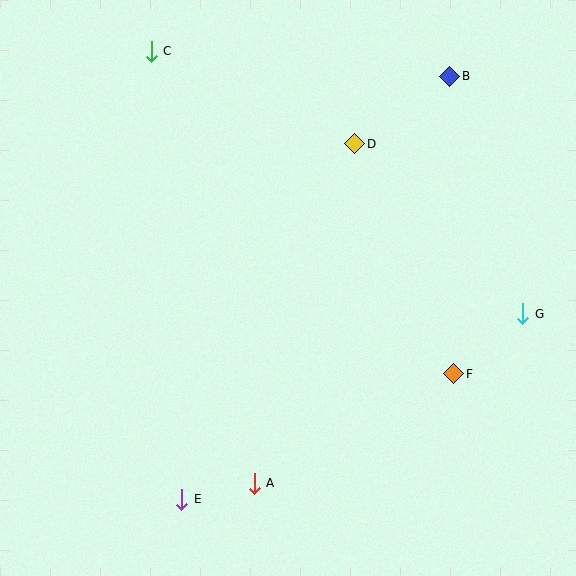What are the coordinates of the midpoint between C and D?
The midpoint between C and D is at (253, 97).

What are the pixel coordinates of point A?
Point A is at (254, 483).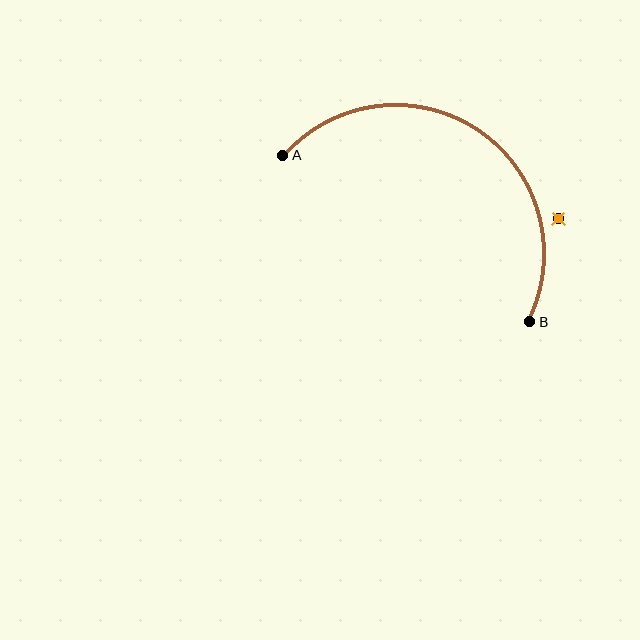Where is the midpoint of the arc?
The arc midpoint is the point on the curve farthest from the straight line joining A and B. It sits above and to the right of that line.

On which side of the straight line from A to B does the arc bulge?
The arc bulges above and to the right of the straight line connecting A and B.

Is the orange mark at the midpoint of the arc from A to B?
No — the orange mark does not lie on the arc at all. It sits slightly outside the curve.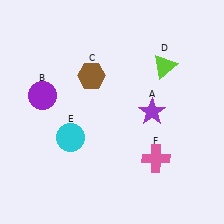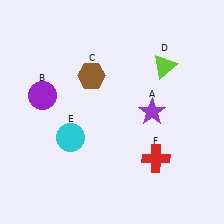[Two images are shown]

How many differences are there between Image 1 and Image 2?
There is 1 difference between the two images.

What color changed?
The cross (F) changed from pink in Image 1 to red in Image 2.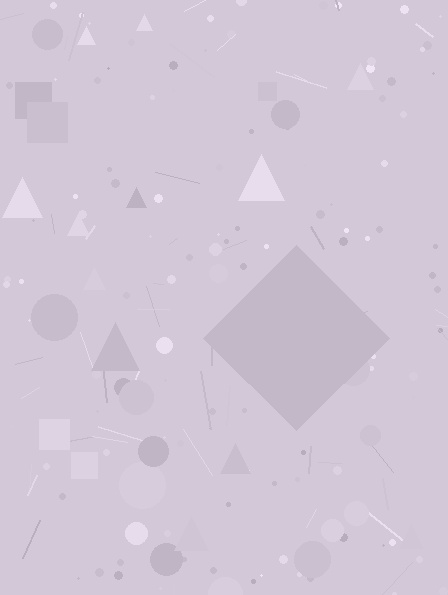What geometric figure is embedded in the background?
A diamond is embedded in the background.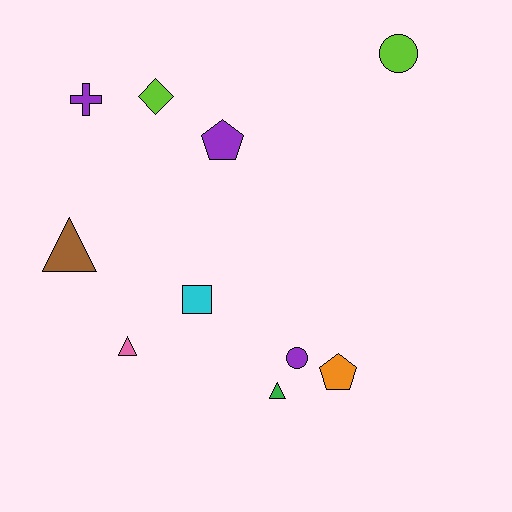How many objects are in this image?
There are 10 objects.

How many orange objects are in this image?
There is 1 orange object.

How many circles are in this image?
There are 2 circles.